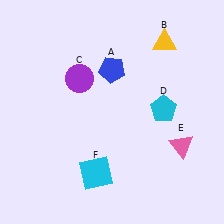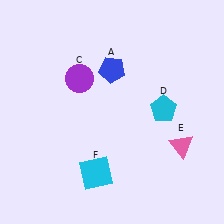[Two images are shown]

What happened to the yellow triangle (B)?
The yellow triangle (B) was removed in Image 2. It was in the top-right area of Image 1.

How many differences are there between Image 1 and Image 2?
There is 1 difference between the two images.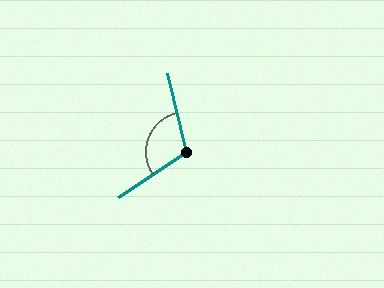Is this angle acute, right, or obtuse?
It is obtuse.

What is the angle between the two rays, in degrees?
Approximately 110 degrees.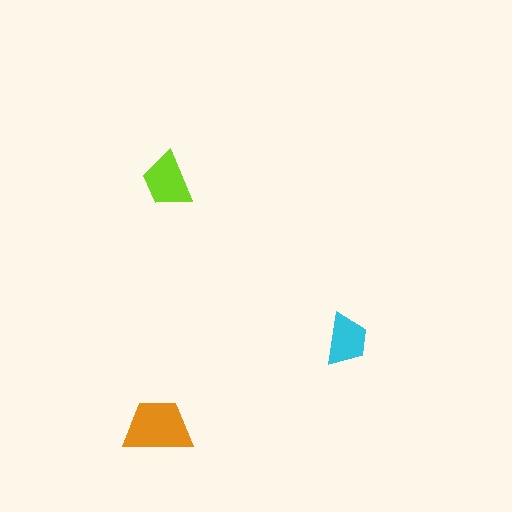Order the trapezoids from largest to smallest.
the orange one, the lime one, the cyan one.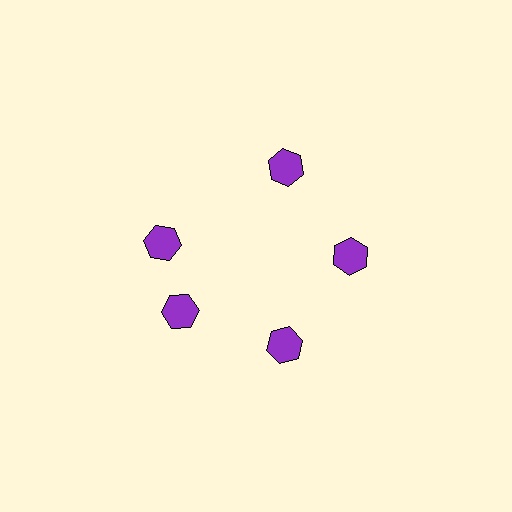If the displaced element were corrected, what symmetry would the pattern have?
It would have 5-fold rotational symmetry — the pattern would map onto itself every 72 degrees.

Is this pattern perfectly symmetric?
No. The 5 purple hexagons are arranged in a ring, but one element near the 10 o'clock position is rotated out of alignment along the ring, breaking the 5-fold rotational symmetry.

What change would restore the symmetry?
The symmetry would be restored by rotating it back into even spacing with its neighbors so that all 5 hexagons sit at equal angles and equal distance from the center.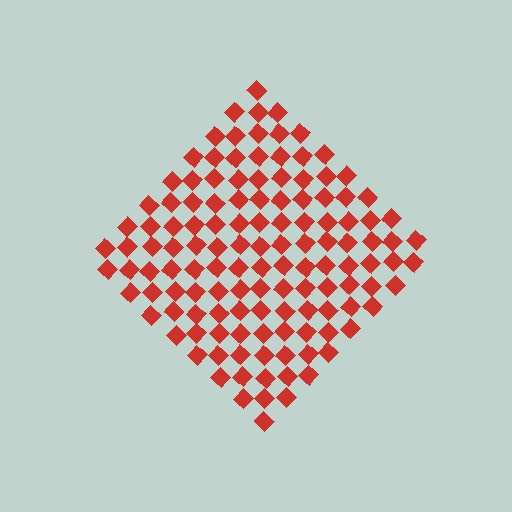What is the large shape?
The large shape is a diamond.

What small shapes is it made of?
It is made of small diamonds.